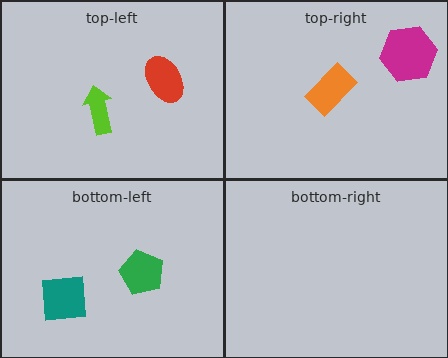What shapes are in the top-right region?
The orange rectangle, the magenta hexagon.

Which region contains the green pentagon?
The bottom-left region.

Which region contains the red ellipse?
The top-left region.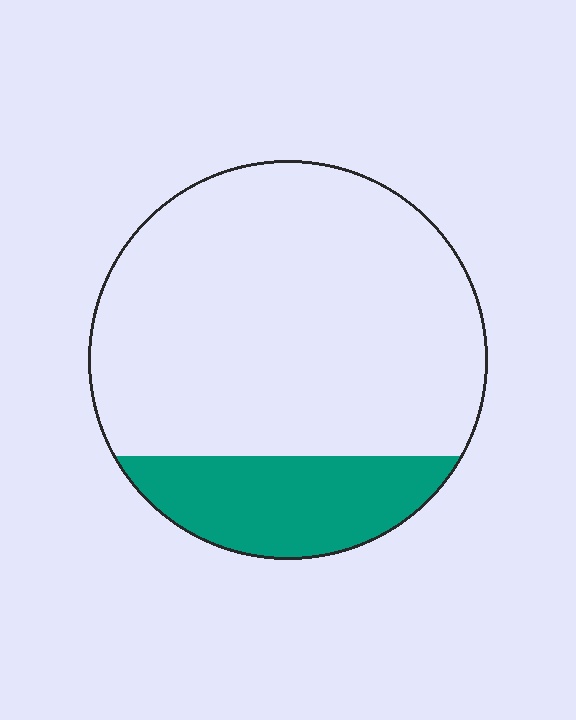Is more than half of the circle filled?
No.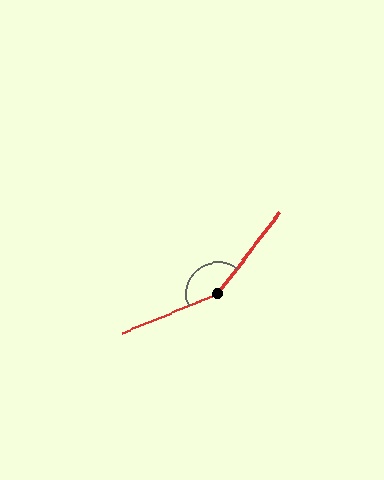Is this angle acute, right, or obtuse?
It is obtuse.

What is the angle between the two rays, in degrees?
Approximately 150 degrees.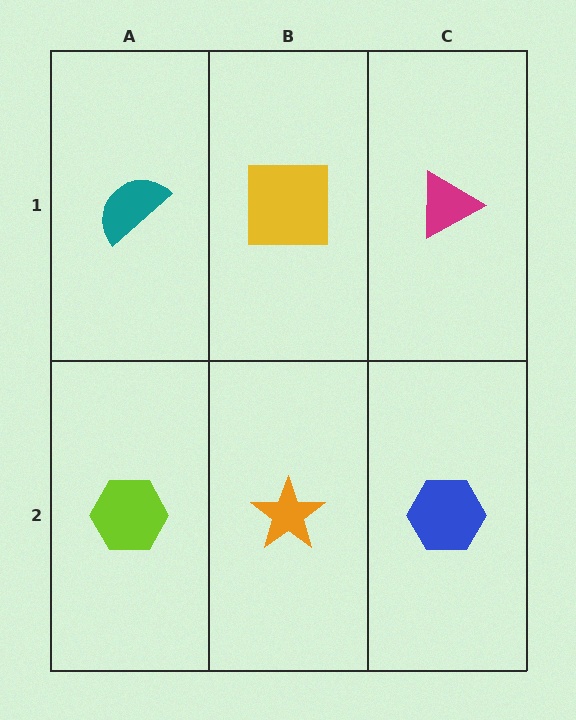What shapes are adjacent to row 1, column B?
An orange star (row 2, column B), a teal semicircle (row 1, column A), a magenta triangle (row 1, column C).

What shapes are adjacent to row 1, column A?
A lime hexagon (row 2, column A), a yellow square (row 1, column B).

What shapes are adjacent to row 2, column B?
A yellow square (row 1, column B), a lime hexagon (row 2, column A), a blue hexagon (row 2, column C).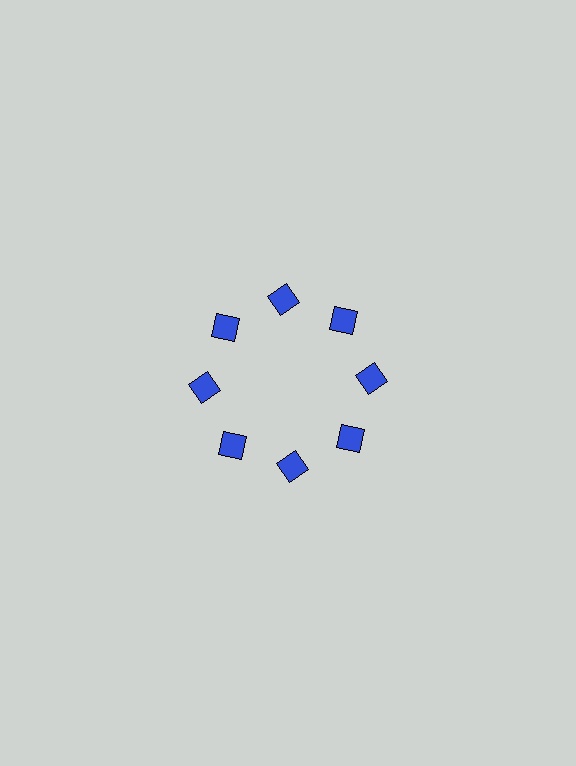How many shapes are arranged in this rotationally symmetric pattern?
There are 8 shapes, arranged in 8 groups of 1.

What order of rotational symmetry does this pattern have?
This pattern has 8-fold rotational symmetry.